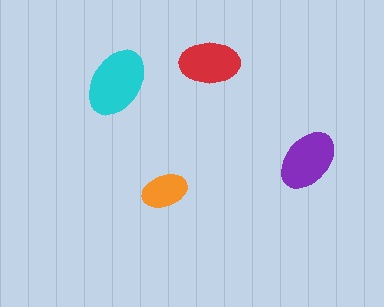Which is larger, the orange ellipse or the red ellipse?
The red one.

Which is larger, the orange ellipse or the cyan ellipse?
The cyan one.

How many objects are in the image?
There are 4 objects in the image.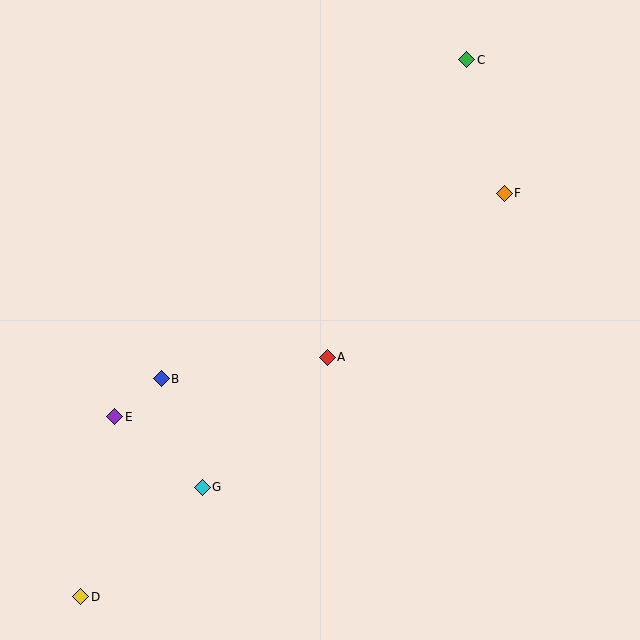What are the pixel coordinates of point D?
Point D is at (81, 597).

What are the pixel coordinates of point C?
Point C is at (467, 60).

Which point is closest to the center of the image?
Point A at (327, 357) is closest to the center.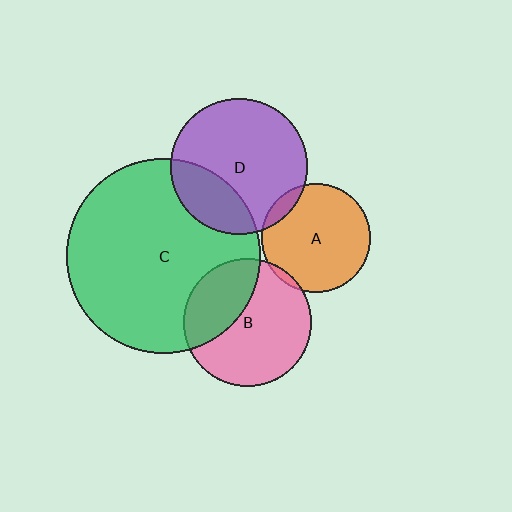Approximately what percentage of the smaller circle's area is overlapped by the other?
Approximately 10%.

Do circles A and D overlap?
Yes.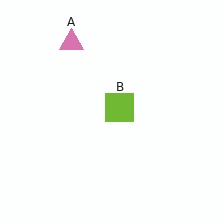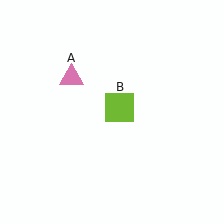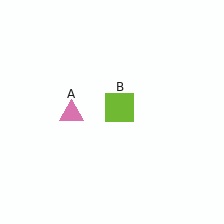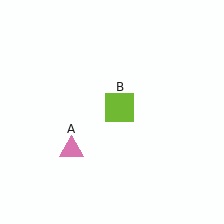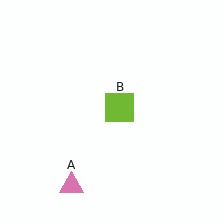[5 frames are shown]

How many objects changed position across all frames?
1 object changed position: pink triangle (object A).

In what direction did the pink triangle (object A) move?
The pink triangle (object A) moved down.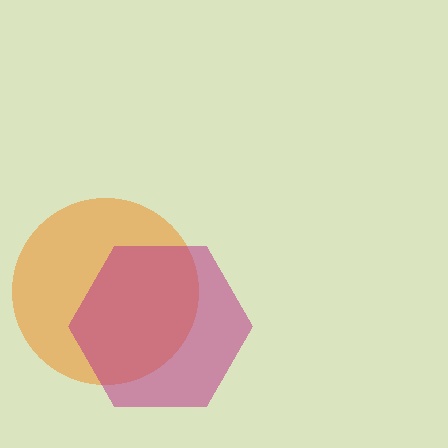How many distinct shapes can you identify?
There are 2 distinct shapes: an orange circle, a magenta hexagon.